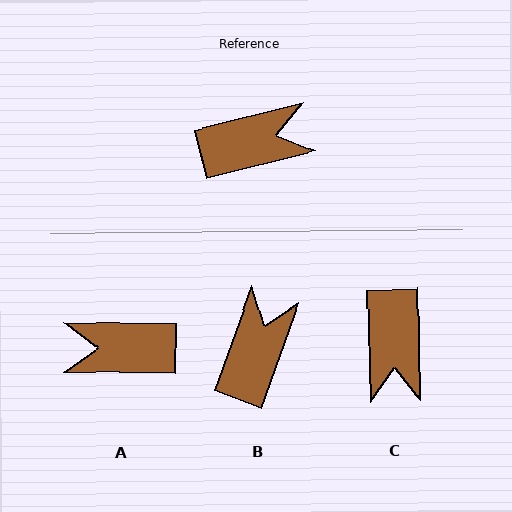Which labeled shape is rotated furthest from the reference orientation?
A, about 165 degrees away.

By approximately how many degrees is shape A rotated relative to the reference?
Approximately 165 degrees counter-clockwise.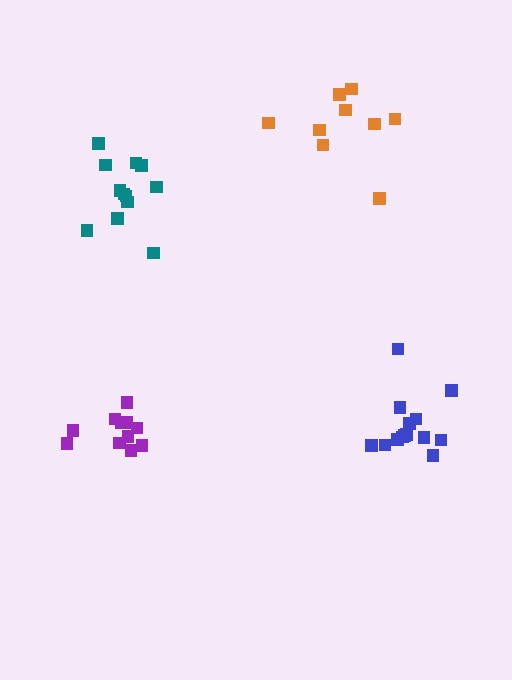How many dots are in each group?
Group 1: 14 dots, Group 2: 9 dots, Group 3: 11 dots, Group 4: 12 dots (46 total).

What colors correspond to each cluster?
The clusters are colored: blue, orange, purple, teal.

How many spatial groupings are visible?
There are 4 spatial groupings.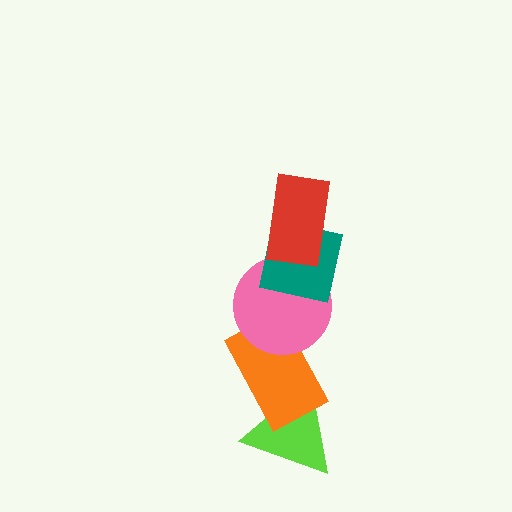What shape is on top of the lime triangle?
The orange rectangle is on top of the lime triangle.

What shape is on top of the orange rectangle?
The pink circle is on top of the orange rectangle.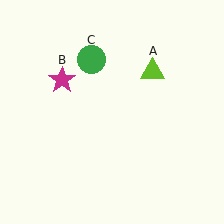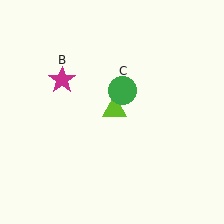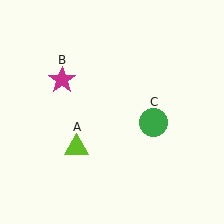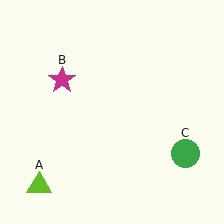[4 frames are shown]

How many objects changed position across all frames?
2 objects changed position: lime triangle (object A), green circle (object C).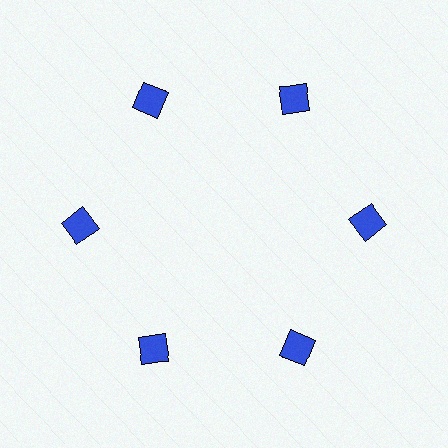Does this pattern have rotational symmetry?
Yes, this pattern has 6-fold rotational symmetry. It looks the same after rotating 60 degrees around the center.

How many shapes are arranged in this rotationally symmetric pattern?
There are 6 shapes, arranged in 6 groups of 1.